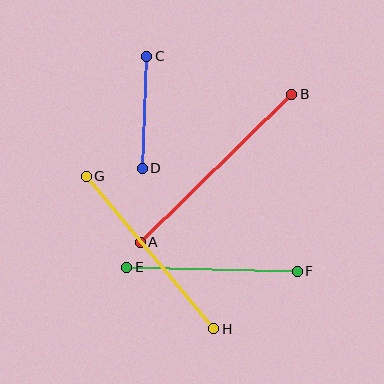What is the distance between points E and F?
The distance is approximately 171 pixels.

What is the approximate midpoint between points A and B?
The midpoint is at approximately (216, 168) pixels.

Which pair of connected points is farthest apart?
Points A and B are farthest apart.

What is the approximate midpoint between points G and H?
The midpoint is at approximately (150, 253) pixels.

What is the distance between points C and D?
The distance is approximately 112 pixels.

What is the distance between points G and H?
The distance is approximately 199 pixels.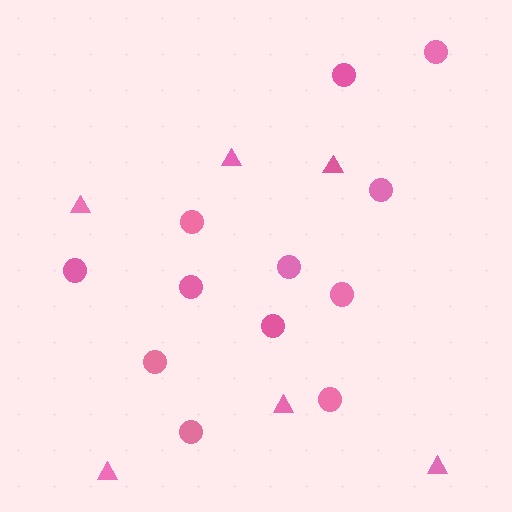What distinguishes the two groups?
There are 2 groups: one group of triangles (6) and one group of circles (12).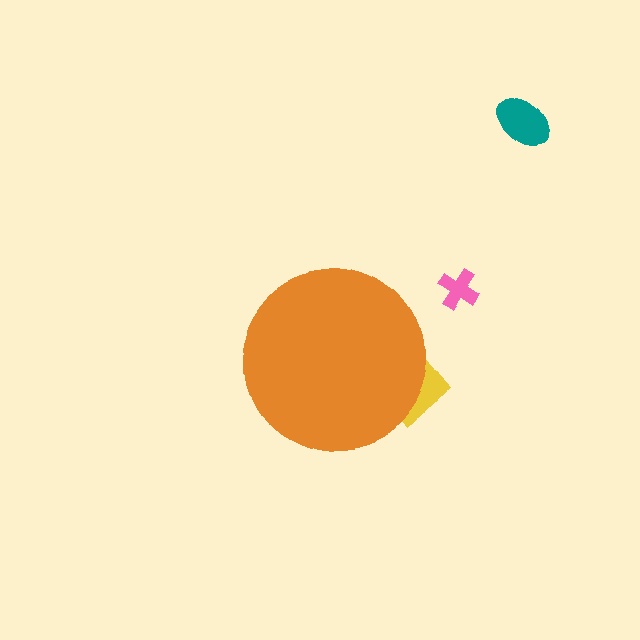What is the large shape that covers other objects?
An orange circle.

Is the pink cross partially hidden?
No, the pink cross is fully visible.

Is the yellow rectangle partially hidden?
Yes, the yellow rectangle is partially hidden behind the orange circle.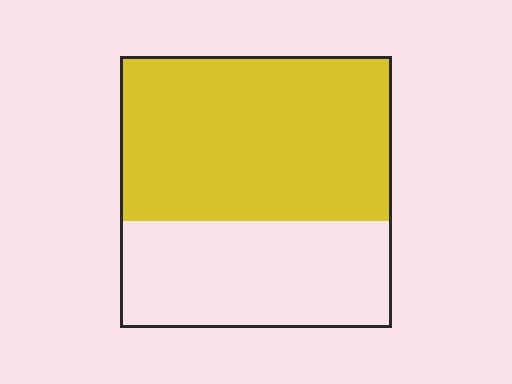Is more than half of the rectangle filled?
Yes.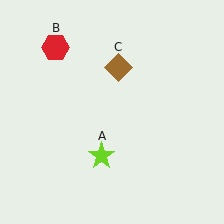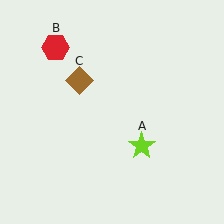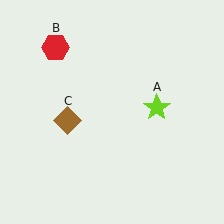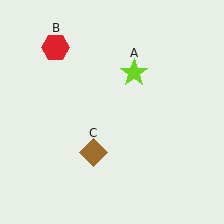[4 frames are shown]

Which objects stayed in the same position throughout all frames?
Red hexagon (object B) remained stationary.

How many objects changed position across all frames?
2 objects changed position: lime star (object A), brown diamond (object C).